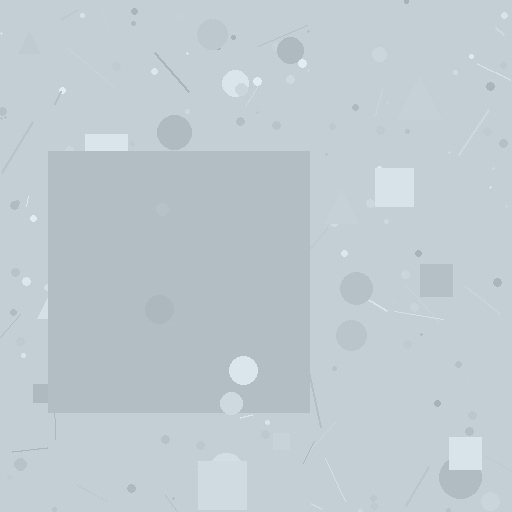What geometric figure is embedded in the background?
A square is embedded in the background.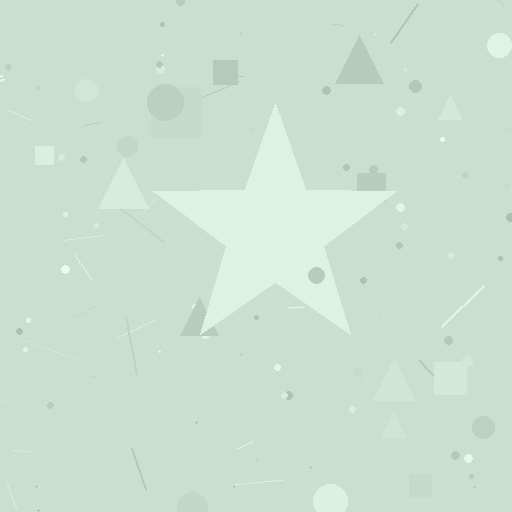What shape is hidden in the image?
A star is hidden in the image.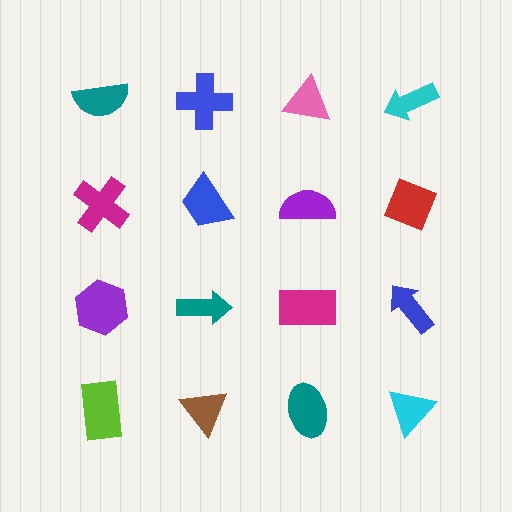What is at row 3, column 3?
A magenta rectangle.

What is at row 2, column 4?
A red diamond.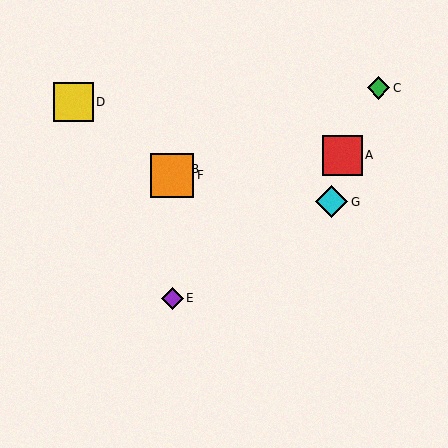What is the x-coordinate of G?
Object G is at x≈332.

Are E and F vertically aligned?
Yes, both are at x≈172.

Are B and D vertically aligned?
No, B is at x≈172 and D is at x≈74.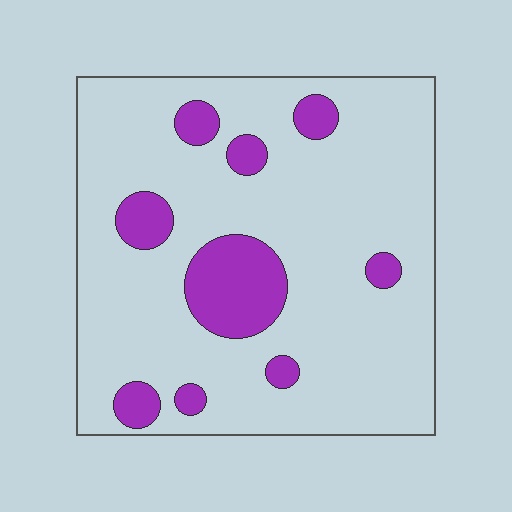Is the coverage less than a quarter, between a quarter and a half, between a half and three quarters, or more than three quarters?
Less than a quarter.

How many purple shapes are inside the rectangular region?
9.